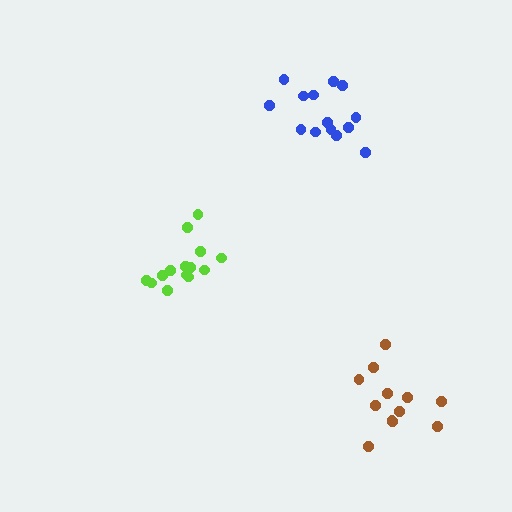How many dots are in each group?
Group 1: 12 dots, Group 2: 14 dots, Group 3: 14 dots (40 total).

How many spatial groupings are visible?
There are 3 spatial groupings.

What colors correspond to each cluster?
The clusters are colored: brown, lime, blue.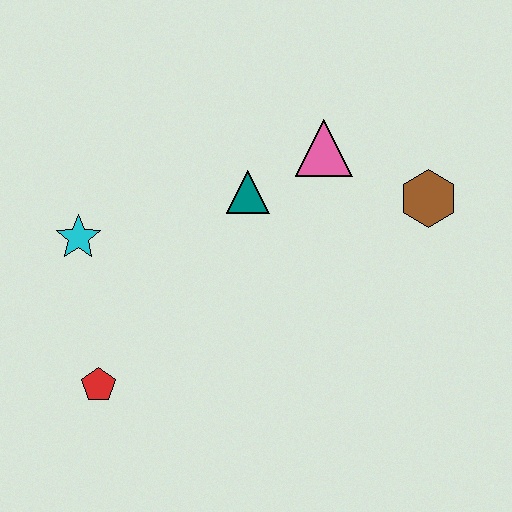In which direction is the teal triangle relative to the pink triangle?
The teal triangle is to the left of the pink triangle.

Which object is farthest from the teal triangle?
The red pentagon is farthest from the teal triangle.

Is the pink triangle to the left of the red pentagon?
No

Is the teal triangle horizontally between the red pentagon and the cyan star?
No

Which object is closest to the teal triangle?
The pink triangle is closest to the teal triangle.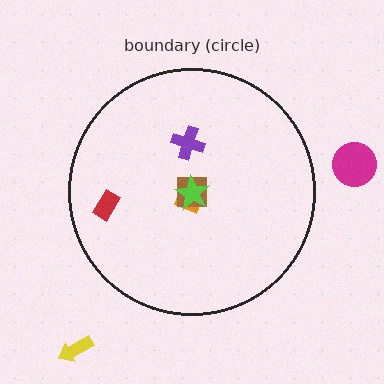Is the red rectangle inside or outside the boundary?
Inside.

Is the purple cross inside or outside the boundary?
Inside.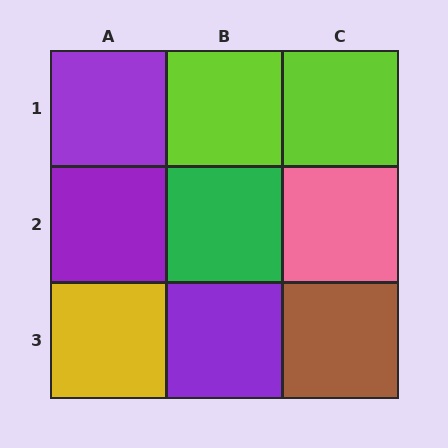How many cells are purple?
3 cells are purple.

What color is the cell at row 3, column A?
Yellow.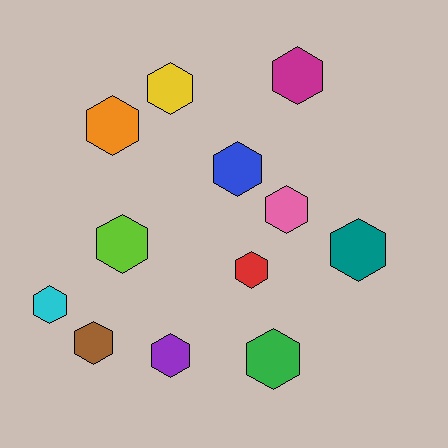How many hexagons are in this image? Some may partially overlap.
There are 12 hexagons.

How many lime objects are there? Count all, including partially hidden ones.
There is 1 lime object.